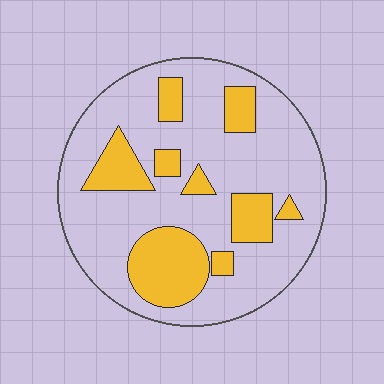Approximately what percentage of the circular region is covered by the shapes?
Approximately 25%.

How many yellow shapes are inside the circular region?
9.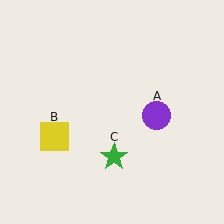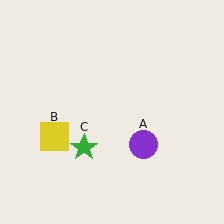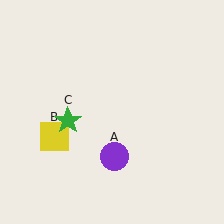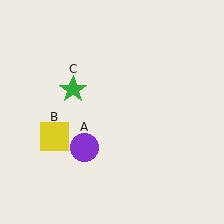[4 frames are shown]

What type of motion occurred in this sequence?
The purple circle (object A), green star (object C) rotated clockwise around the center of the scene.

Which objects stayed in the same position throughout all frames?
Yellow square (object B) remained stationary.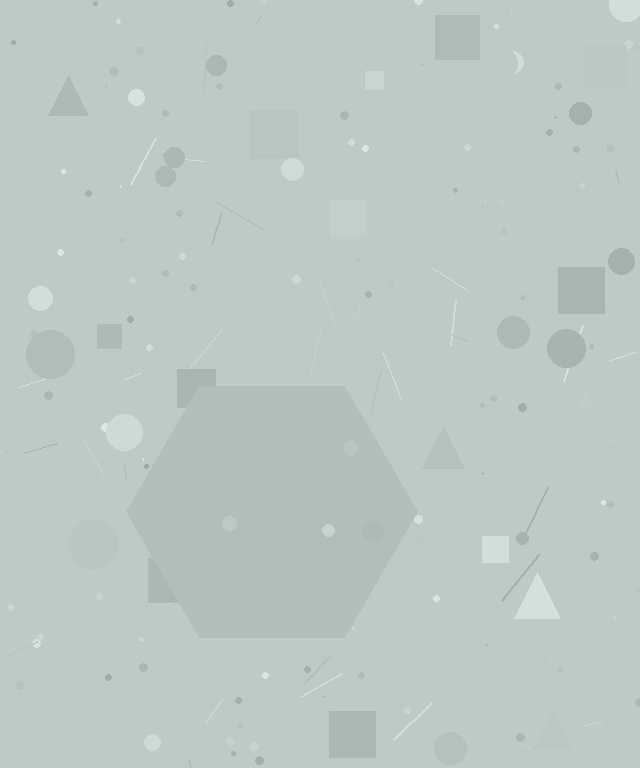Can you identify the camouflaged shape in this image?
The camouflaged shape is a hexagon.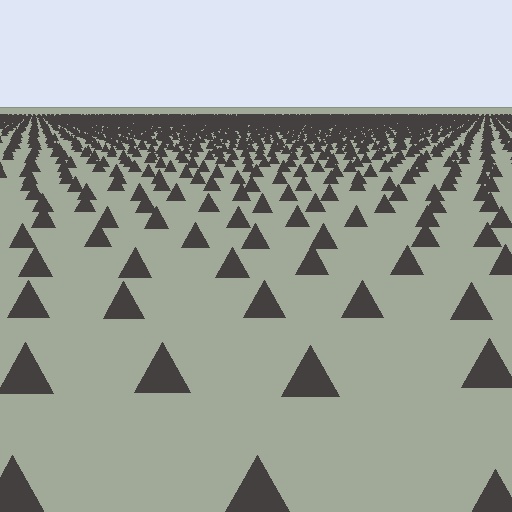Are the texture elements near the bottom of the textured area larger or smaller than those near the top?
Larger. Near the bottom, elements are closer to the viewer and appear at a bigger on-screen size.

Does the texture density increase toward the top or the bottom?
Density increases toward the top.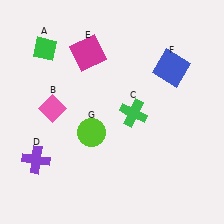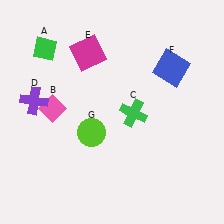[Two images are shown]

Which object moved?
The purple cross (D) moved up.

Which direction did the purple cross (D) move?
The purple cross (D) moved up.